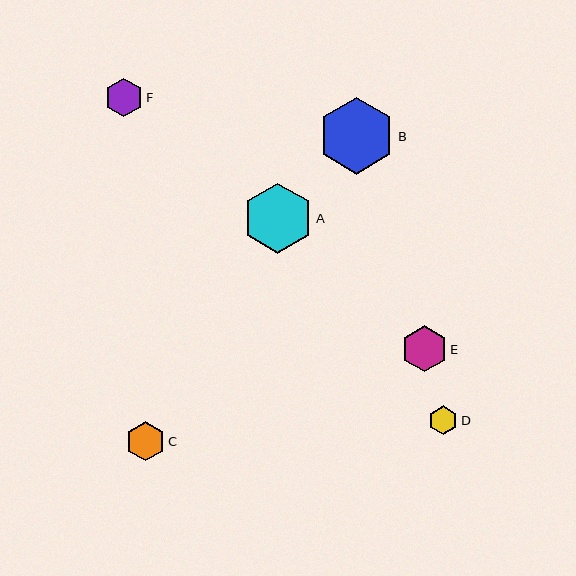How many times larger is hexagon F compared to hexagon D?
Hexagon F is approximately 1.3 times the size of hexagon D.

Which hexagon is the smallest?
Hexagon D is the smallest with a size of approximately 29 pixels.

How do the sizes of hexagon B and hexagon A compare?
Hexagon B and hexagon A are approximately the same size.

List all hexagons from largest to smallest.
From largest to smallest: B, A, E, C, F, D.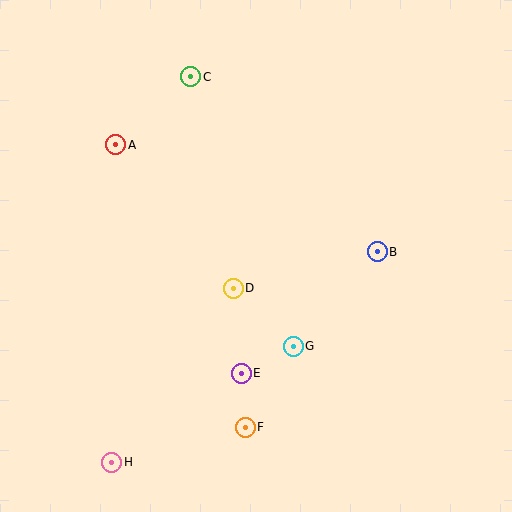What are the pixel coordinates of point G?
Point G is at (293, 346).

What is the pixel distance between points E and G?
The distance between E and G is 58 pixels.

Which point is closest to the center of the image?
Point D at (233, 288) is closest to the center.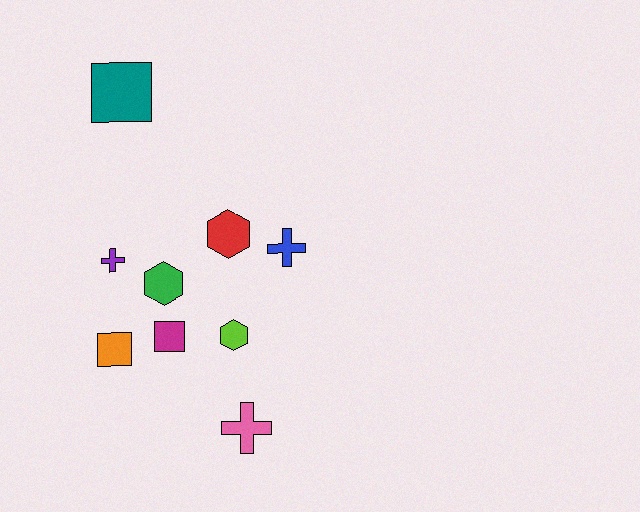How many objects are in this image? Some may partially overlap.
There are 9 objects.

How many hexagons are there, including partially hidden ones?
There are 3 hexagons.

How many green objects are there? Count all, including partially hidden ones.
There is 1 green object.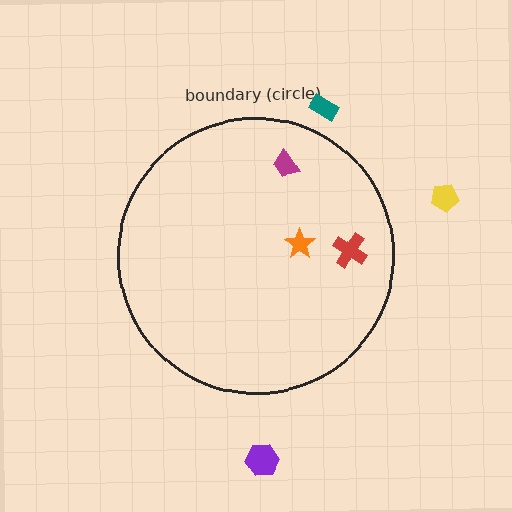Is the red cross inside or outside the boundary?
Inside.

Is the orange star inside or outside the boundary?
Inside.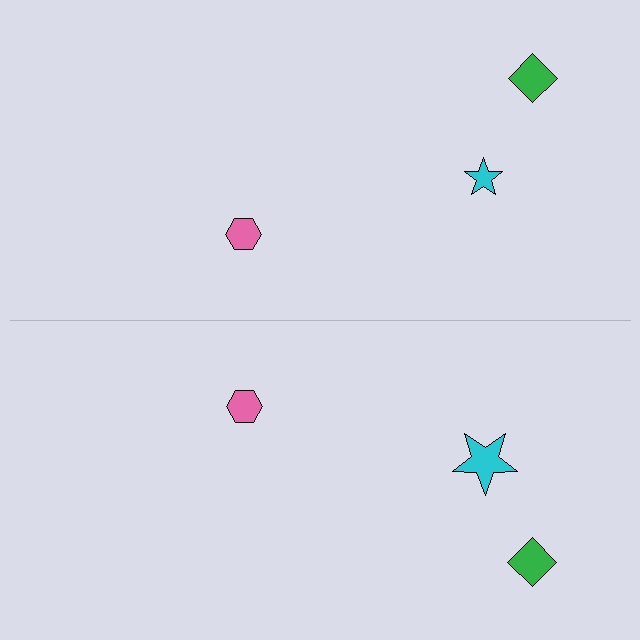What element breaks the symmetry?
The cyan star on the bottom side has a different size than its mirror counterpart.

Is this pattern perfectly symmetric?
No, the pattern is not perfectly symmetric. The cyan star on the bottom side has a different size than its mirror counterpart.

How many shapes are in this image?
There are 6 shapes in this image.